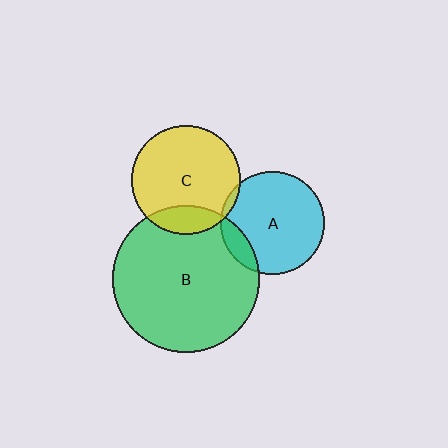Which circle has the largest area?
Circle B (green).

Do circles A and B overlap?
Yes.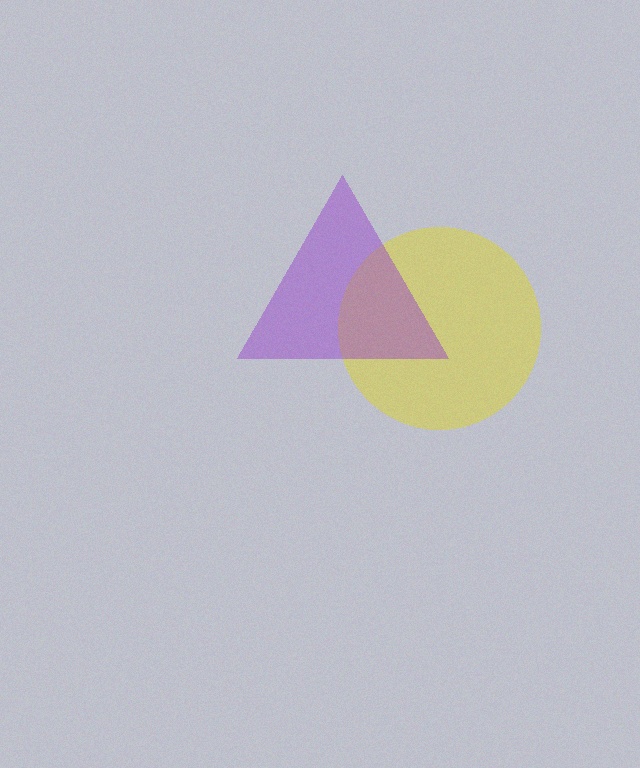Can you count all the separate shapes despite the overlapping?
Yes, there are 2 separate shapes.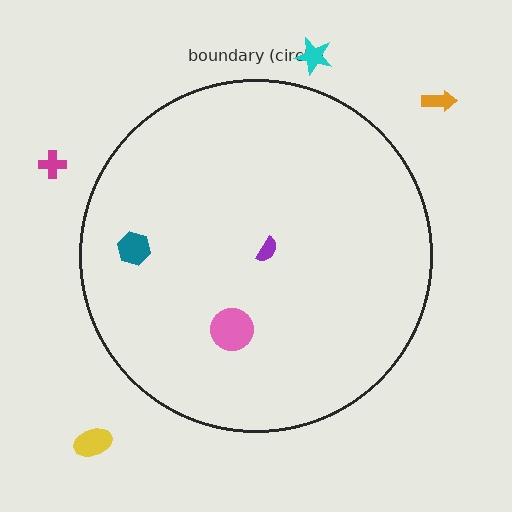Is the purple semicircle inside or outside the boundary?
Inside.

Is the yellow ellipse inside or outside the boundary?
Outside.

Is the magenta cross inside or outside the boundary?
Outside.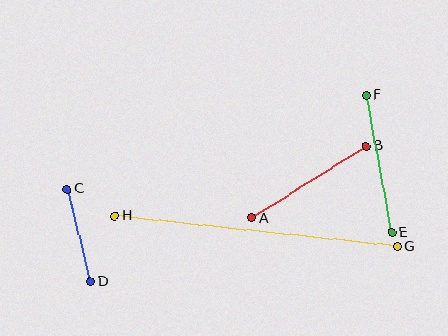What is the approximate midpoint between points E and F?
The midpoint is at approximately (379, 164) pixels.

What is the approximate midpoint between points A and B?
The midpoint is at approximately (309, 182) pixels.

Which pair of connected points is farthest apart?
Points G and H are farthest apart.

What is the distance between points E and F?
The distance is approximately 140 pixels.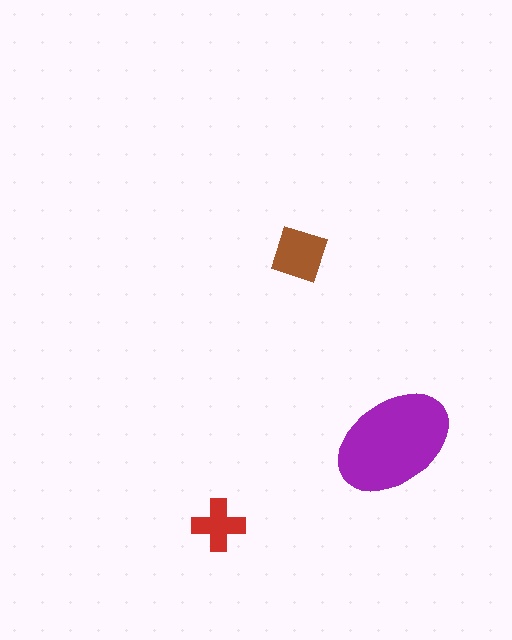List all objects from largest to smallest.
The purple ellipse, the brown diamond, the red cross.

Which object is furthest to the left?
The red cross is leftmost.